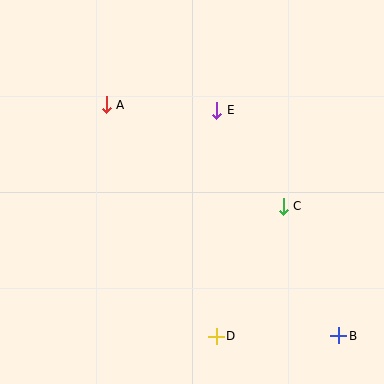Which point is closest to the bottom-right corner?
Point B is closest to the bottom-right corner.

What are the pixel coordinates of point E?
Point E is at (217, 110).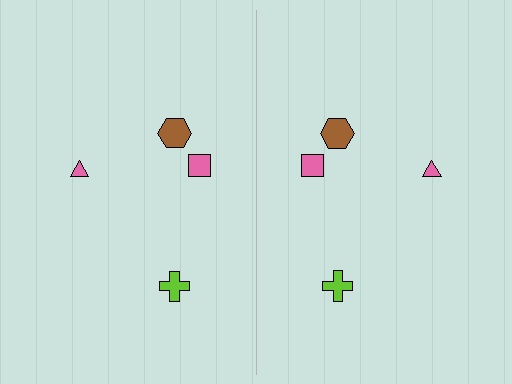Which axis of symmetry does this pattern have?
The pattern has a vertical axis of symmetry running through the center of the image.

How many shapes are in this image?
There are 8 shapes in this image.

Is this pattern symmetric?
Yes, this pattern has bilateral (reflection) symmetry.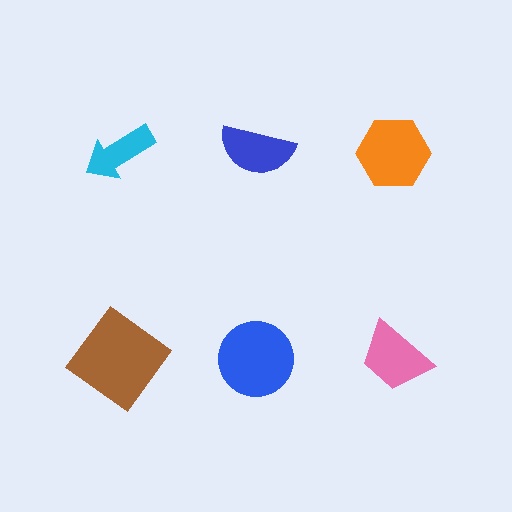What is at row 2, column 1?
A brown diamond.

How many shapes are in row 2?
3 shapes.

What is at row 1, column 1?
A cyan arrow.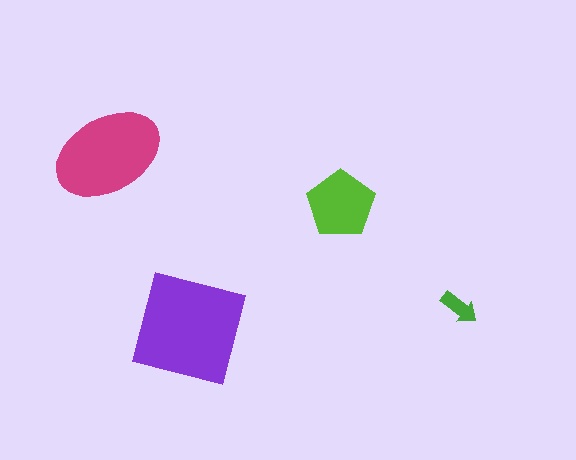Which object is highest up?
The magenta ellipse is topmost.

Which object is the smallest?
The green arrow.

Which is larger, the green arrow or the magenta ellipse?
The magenta ellipse.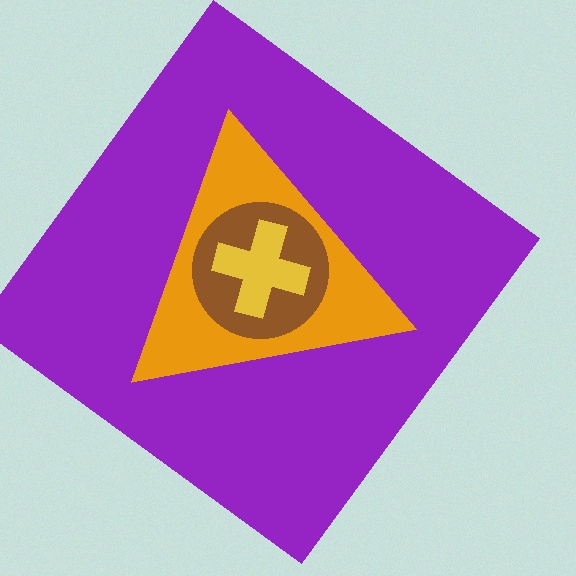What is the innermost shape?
The yellow cross.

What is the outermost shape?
The purple diamond.